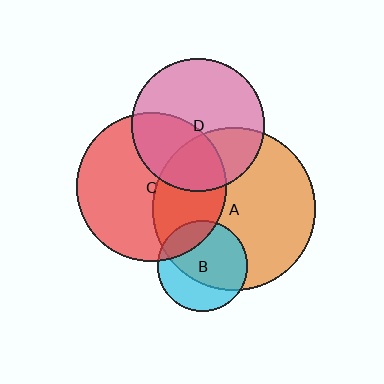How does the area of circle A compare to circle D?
Approximately 1.5 times.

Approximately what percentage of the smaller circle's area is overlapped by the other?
Approximately 65%.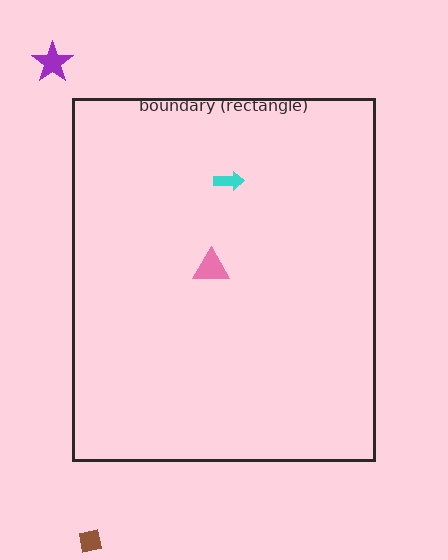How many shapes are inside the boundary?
2 inside, 2 outside.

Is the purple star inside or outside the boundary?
Outside.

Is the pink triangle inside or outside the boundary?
Inside.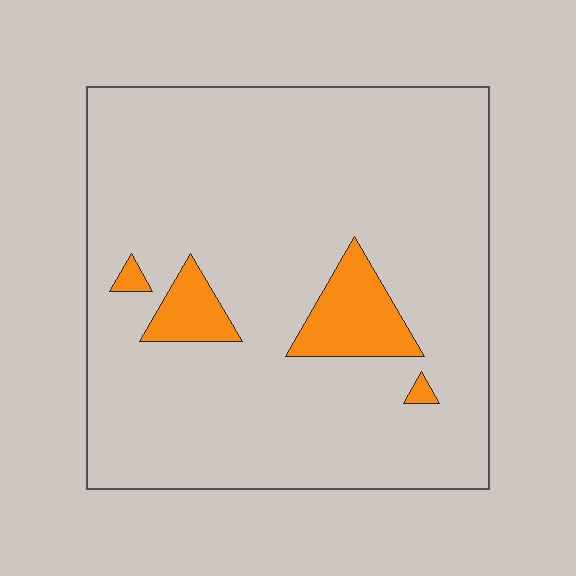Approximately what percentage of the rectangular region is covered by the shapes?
Approximately 10%.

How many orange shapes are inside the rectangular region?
4.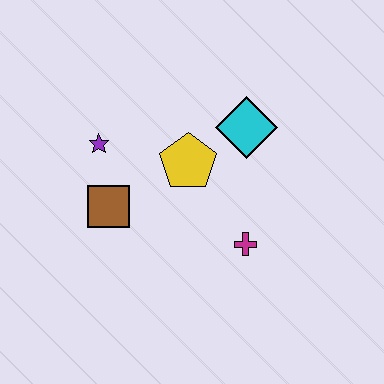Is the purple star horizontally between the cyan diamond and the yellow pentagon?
No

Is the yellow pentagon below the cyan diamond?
Yes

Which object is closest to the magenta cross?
The yellow pentagon is closest to the magenta cross.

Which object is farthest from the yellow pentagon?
The magenta cross is farthest from the yellow pentagon.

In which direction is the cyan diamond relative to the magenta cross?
The cyan diamond is above the magenta cross.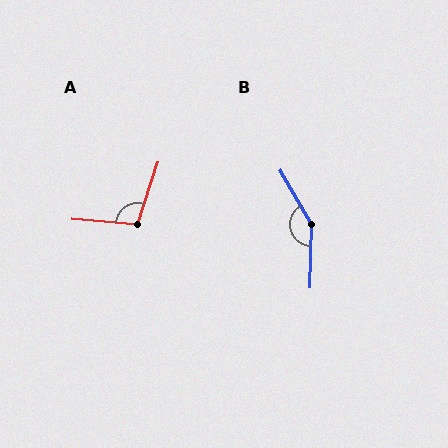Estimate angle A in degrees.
Approximately 103 degrees.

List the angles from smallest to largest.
A (103°), B (149°).